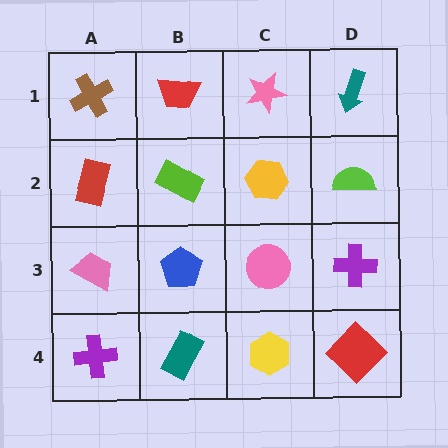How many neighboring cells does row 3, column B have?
4.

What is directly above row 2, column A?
A brown cross.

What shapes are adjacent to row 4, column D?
A purple cross (row 3, column D), a yellow hexagon (row 4, column C).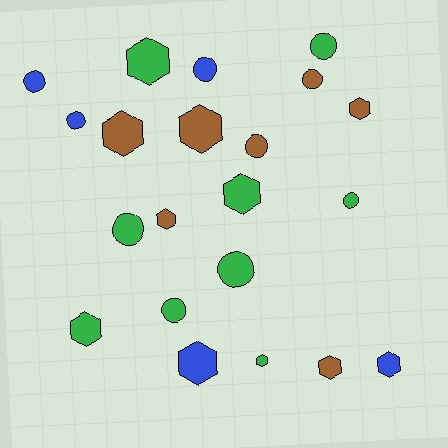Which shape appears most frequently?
Hexagon, with 11 objects.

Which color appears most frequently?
Green, with 9 objects.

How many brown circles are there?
There are 2 brown circles.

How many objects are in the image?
There are 21 objects.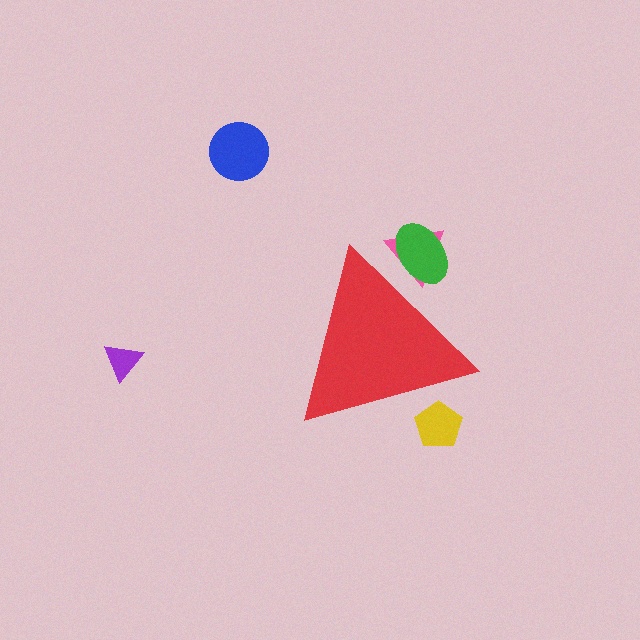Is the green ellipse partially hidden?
Yes, the green ellipse is partially hidden behind the red triangle.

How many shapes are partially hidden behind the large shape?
3 shapes are partially hidden.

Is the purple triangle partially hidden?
No, the purple triangle is fully visible.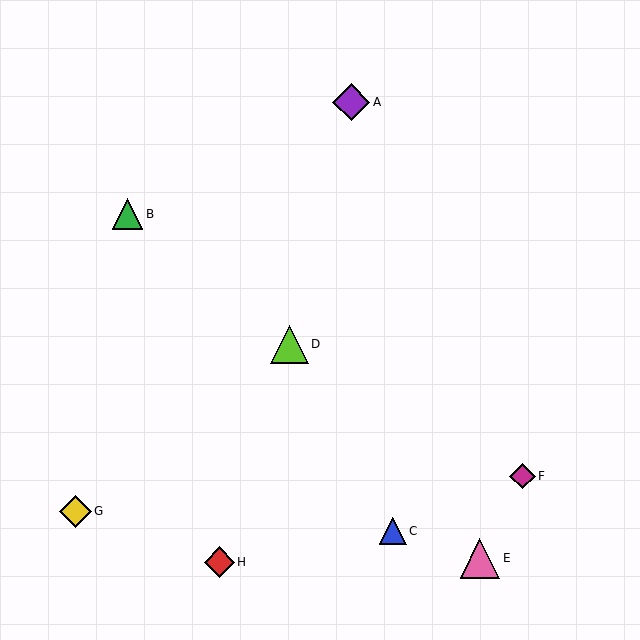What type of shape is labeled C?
Shape C is a blue triangle.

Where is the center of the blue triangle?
The center of the blue triangle is at (393, 531).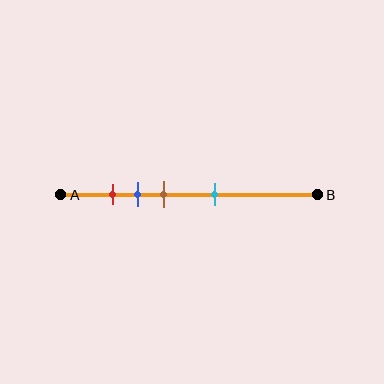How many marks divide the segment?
There are 4 marks dividing the segment.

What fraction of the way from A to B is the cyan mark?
The cyan mark is approximately 60% (0.6) of the way from A to B.